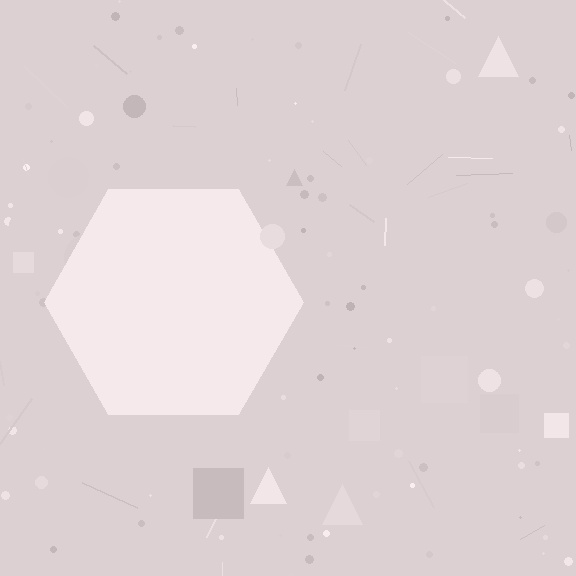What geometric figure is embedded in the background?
A hexagon is embedded in the background.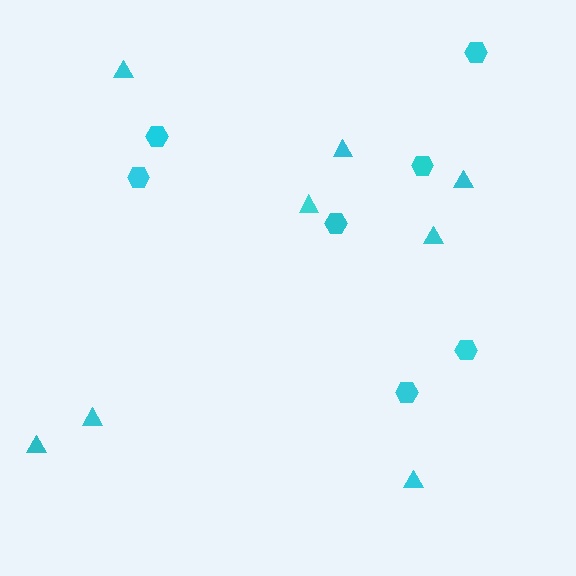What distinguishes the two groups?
There are 2 groups: one group of triangles (8) and one group of hexagons (7).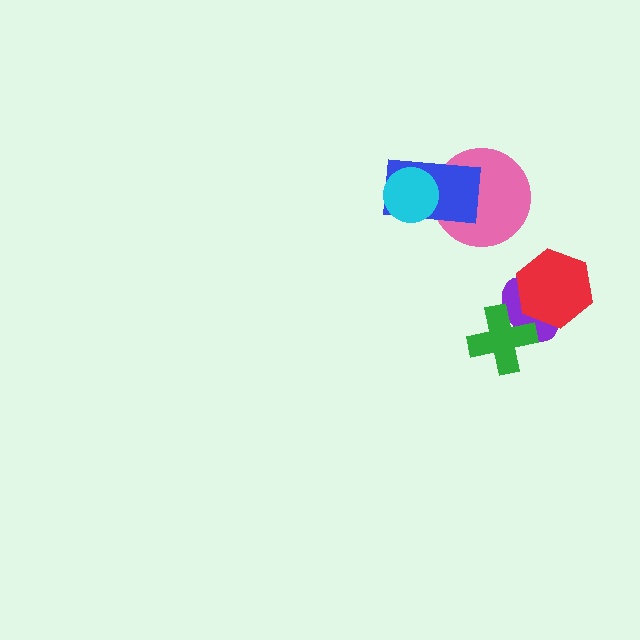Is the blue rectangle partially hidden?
Yes, it is partially covered by another shape.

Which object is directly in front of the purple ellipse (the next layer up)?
The green cross is directly in front of the purple ellipse.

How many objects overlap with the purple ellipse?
2 objects overlap with the purple ellipse.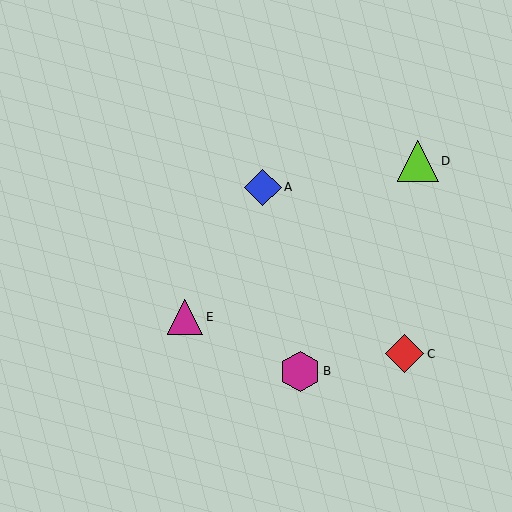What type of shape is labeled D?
Shape D is a lime triangle.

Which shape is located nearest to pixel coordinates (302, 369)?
The magenta hexagon (labeled B) at (300, 371) is nearest to that location.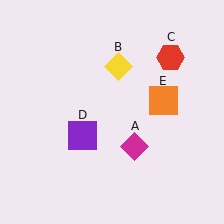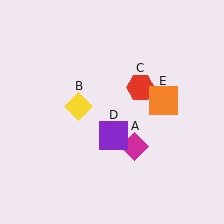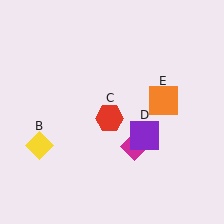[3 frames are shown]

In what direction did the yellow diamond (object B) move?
The yellow diamond (object B) moved down and to the left.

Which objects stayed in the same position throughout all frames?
Magenta diamond (object A) and orange square (object E) remained stationary.